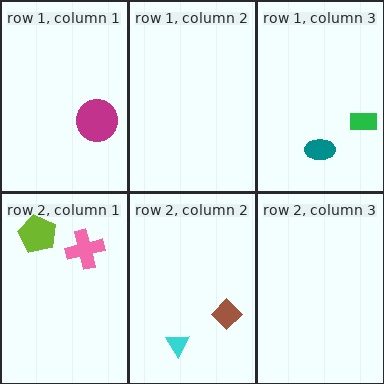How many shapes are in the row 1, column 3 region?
2.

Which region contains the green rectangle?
The row 1, column 3 region.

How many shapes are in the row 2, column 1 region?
2.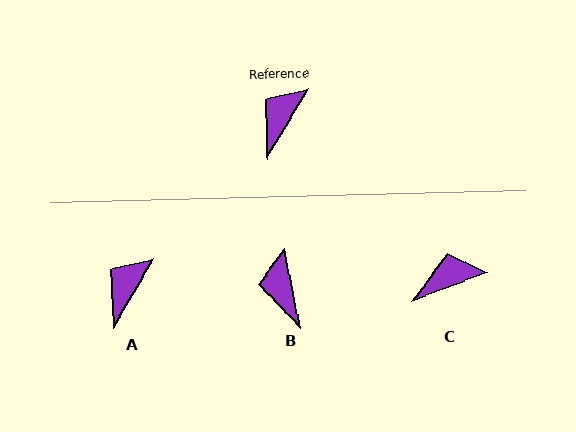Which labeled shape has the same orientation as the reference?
A.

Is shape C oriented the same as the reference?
No, it is off by about 39 degrees.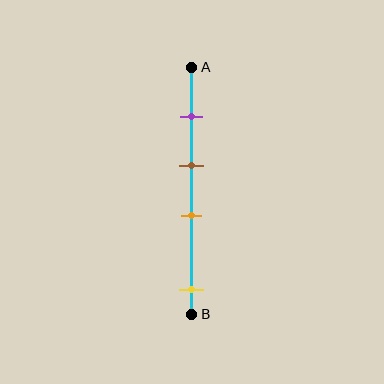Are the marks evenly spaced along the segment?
No, the marks are not evenly spaced.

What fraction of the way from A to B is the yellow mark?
The yellow mark is approximately 90% (0.9) of the way from A to B.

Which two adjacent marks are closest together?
The brown and orange marks are the closest adjacent pair.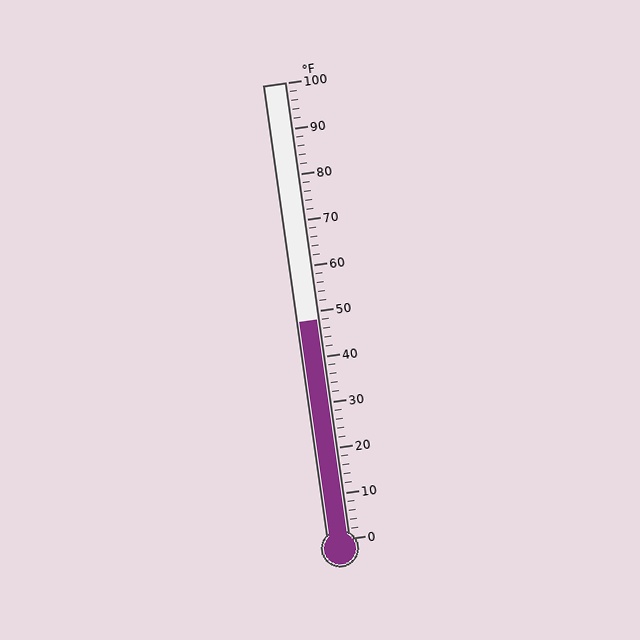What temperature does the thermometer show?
The thermometer shows approximately 48°F.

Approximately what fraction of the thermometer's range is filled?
The thermometer is filled to approximately 50% of its range.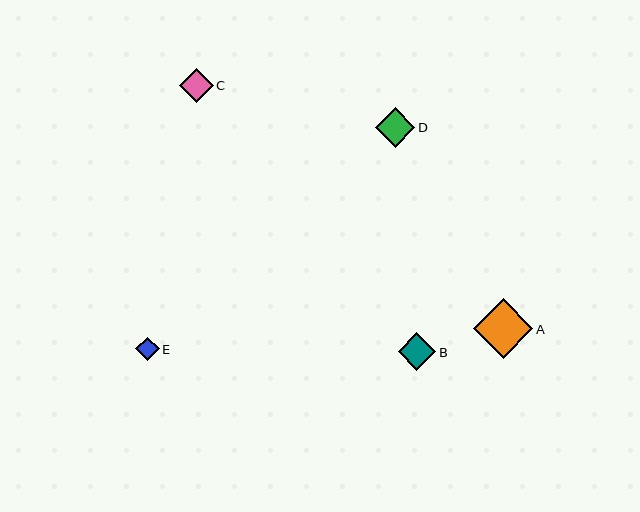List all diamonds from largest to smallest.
From largest to smallest: A, D, B, C, E.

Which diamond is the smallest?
Diamond E is the smallest with a size of approximately 24 pixels.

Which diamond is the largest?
Diamond A is the largest with a size of approximately 59 pixels.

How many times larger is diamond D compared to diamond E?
Diamond D is approximately 1.7 times the size of diamond E.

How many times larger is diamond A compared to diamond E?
Diamond A is approximately 2.5 times the size of diamond E.